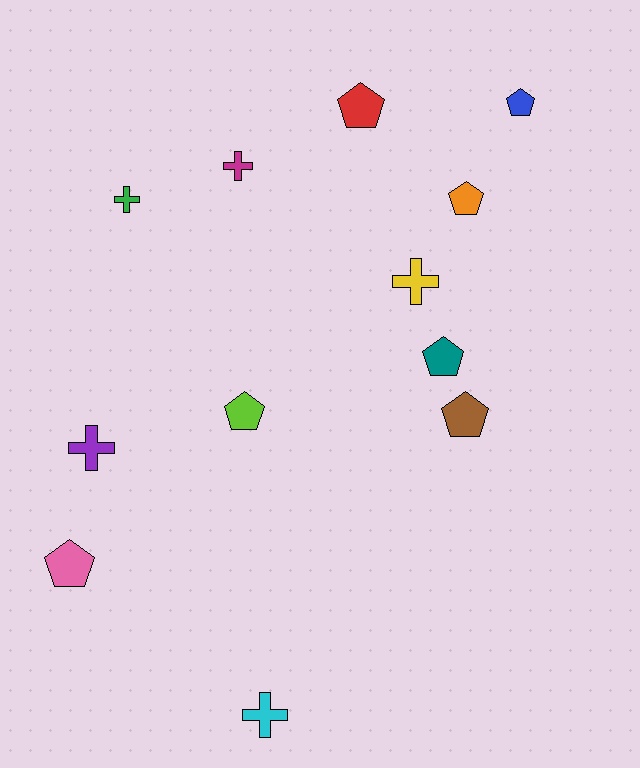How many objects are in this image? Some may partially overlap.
There are 12 objects.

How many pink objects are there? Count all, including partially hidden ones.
There is 1 pink object.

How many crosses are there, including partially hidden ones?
There are 5 crosses.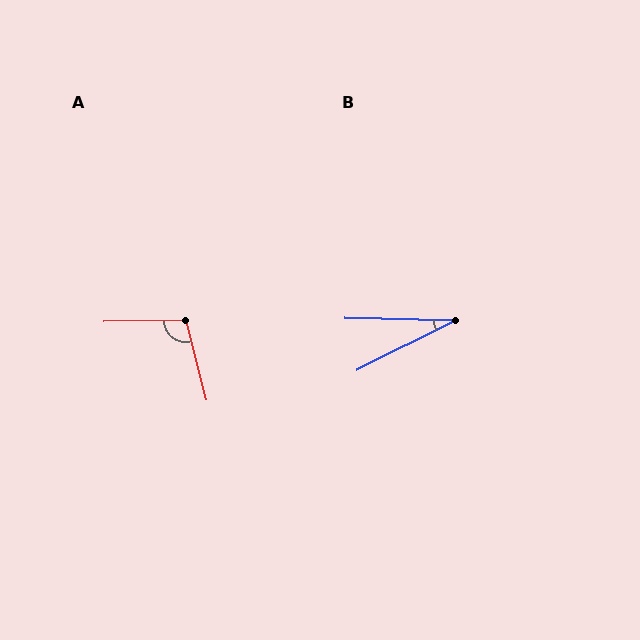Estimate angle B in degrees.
Approximately 28 degrees.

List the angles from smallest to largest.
B (28°), A (103°).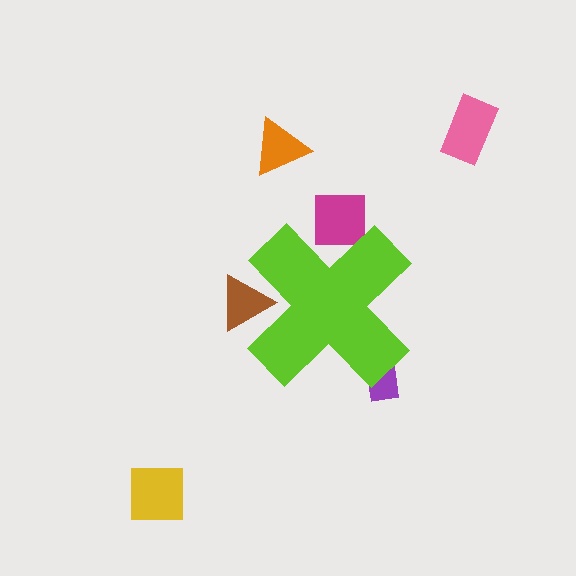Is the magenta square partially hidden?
Yes, the magenta square is partially hidden behind the lime cross.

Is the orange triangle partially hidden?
No, the orange triangle is fully visible.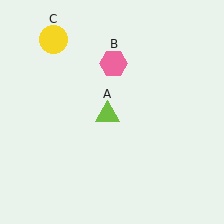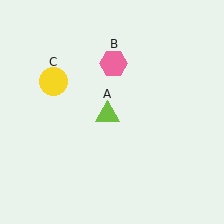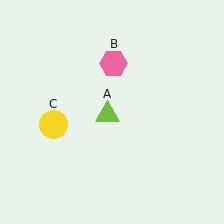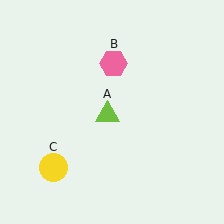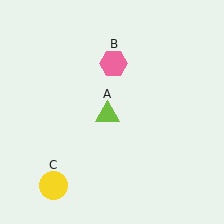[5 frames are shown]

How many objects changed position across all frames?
1 object changed position: yellow circle (object C).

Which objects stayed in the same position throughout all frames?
Lime triangle (object A) and pink hexagon (object B) remained stationary.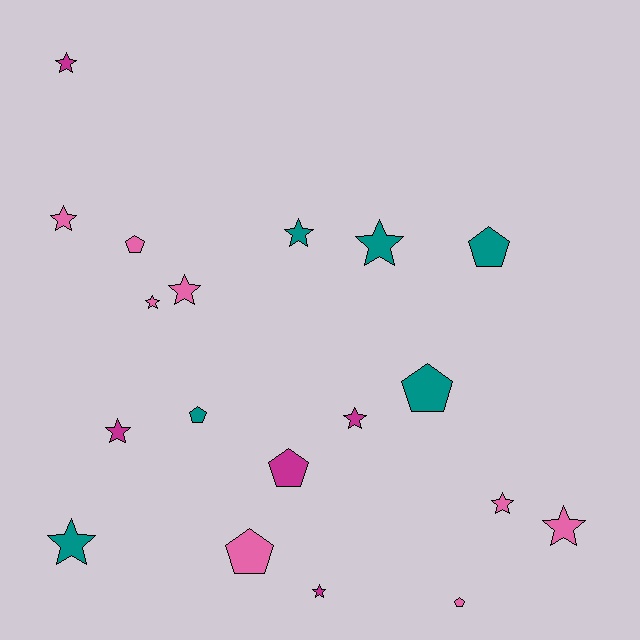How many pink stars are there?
There are 5 pink stars.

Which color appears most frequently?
Pink, with 8 objects.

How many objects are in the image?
There are 19 objects.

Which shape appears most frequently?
Star, with 12 objects.